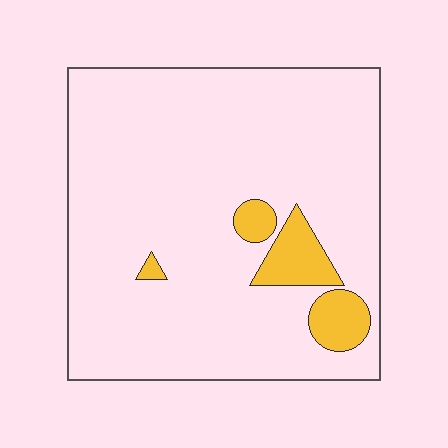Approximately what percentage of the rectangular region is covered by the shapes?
Approximately 10%.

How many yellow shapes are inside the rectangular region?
4.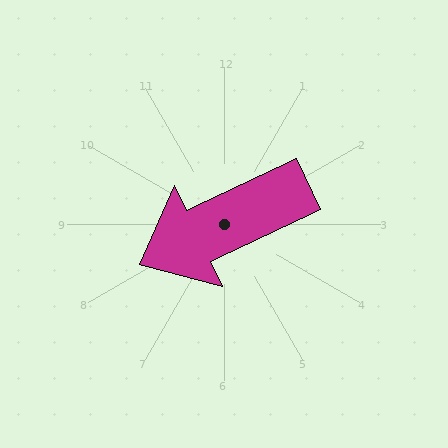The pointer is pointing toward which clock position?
Roughly 8 o'clock.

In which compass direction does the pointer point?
Southwest.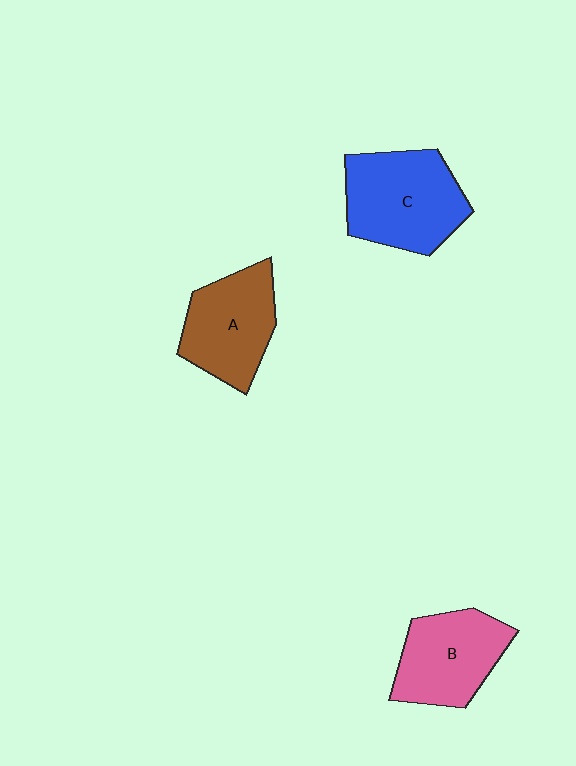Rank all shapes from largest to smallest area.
From largest to smallest: C (blue), B (pink), A (brown).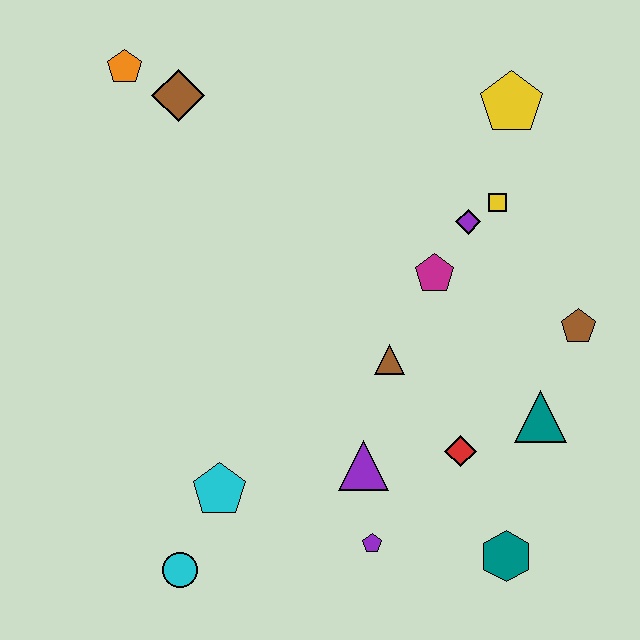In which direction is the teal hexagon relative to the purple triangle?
The teal hexagon is to the right of the purple triangle.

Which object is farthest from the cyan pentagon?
The yellow pentagon is farthest from the cyan pentagon.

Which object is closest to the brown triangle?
The magenta pentagon is closest to the brown triangle.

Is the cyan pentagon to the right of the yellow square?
No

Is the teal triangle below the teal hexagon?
No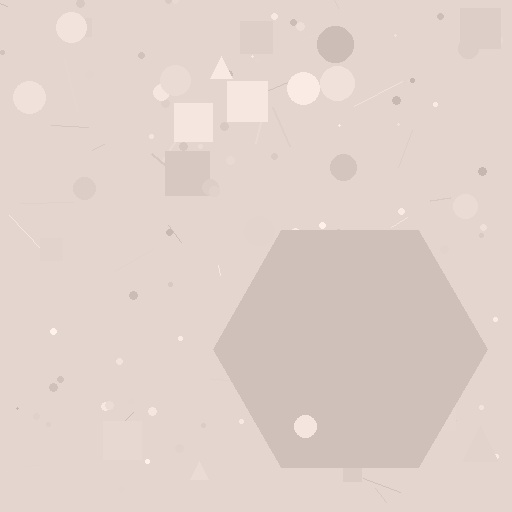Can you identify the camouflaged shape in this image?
The camouflaged shape is a hexagon.